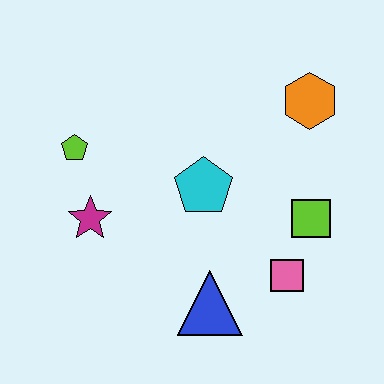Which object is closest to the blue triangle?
The pink square is closest to the blue triangle.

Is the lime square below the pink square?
No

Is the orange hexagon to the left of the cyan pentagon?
No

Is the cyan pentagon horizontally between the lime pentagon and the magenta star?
No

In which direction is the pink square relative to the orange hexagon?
The pink square is below the orange hexagon.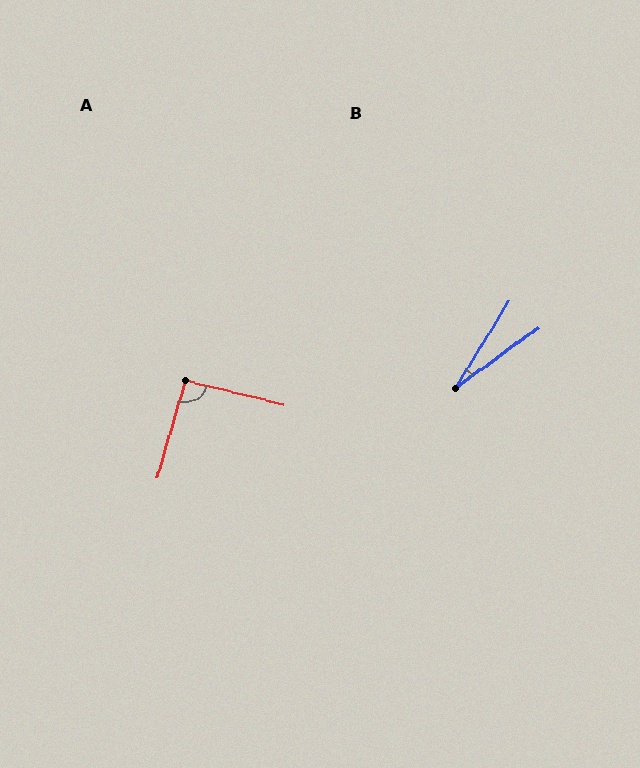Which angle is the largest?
A, at approximately 92 degrees.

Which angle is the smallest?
B, at approximately 22 degrees.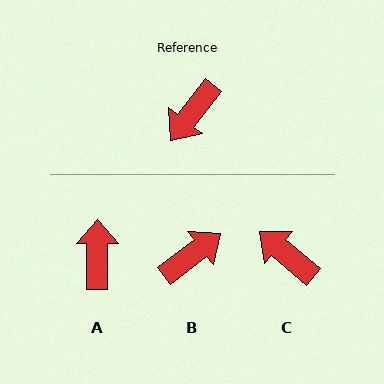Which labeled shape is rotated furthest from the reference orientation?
B, about 165 degrees away.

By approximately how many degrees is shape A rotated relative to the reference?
Approximately 142 degrees clockwise.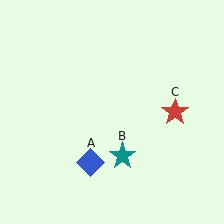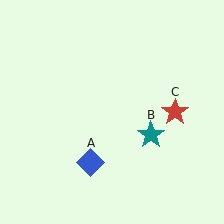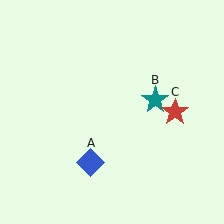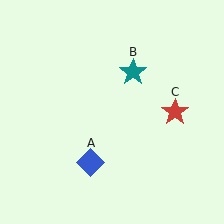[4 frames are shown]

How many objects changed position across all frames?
1 object changed position: teal star (object B).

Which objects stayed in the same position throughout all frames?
Blue diamond (object A) and red star (object C) remained stationary.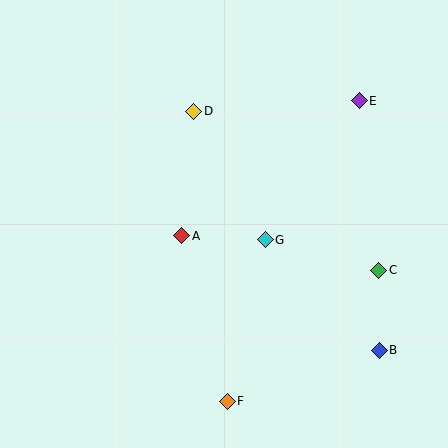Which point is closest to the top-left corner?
Point D is closest to the top-left corner.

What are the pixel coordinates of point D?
Point D is at (194, 111).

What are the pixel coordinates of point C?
Point C is at (379, 270).